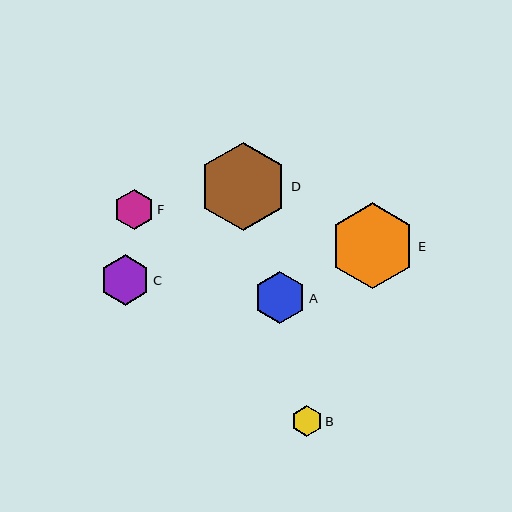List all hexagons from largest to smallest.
From largest to smallest: D, E, A, C, F, B.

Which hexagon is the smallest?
Hexagon B is the smallest with a size of approximately 31 pixels.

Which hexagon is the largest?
Hexagon D is the largest with a size of approximately 88 pixels.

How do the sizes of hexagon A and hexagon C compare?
Hexagon A and hexagon C are approximately the same size.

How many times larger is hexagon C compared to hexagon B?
Hexagon C is approximately 1.6 times the size of hexagon B.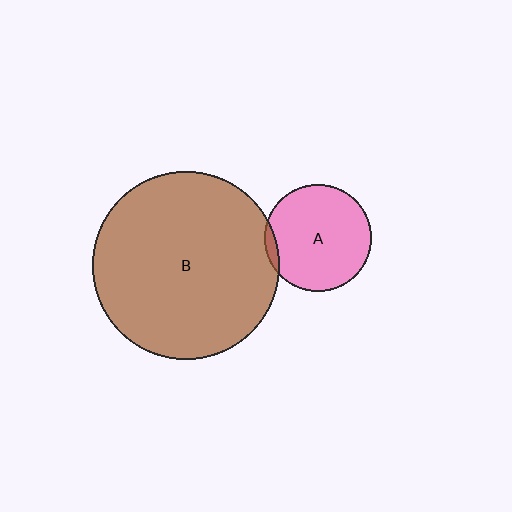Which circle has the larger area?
Circle B (brown).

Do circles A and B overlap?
Yes.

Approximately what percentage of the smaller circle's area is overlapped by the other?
Approximately 5%.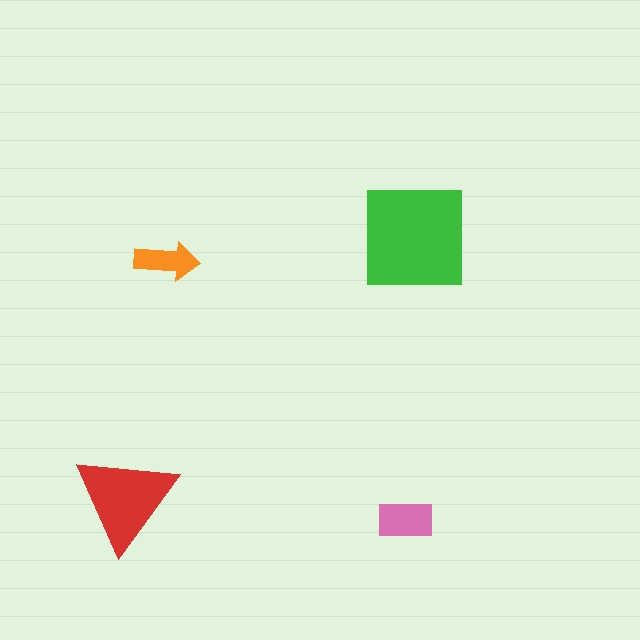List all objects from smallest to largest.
The orange arrow, the pink rectangle, the red triangle, the green square.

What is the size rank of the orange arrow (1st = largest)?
4th.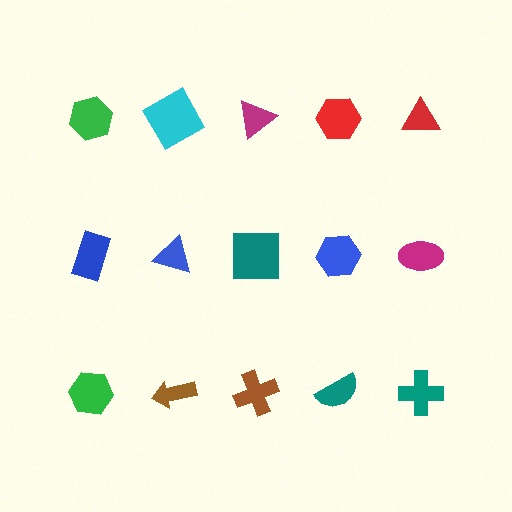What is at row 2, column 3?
A teal square.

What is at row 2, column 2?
A blue triangle.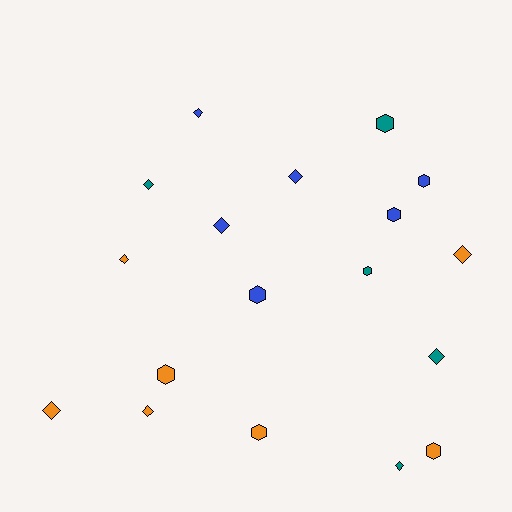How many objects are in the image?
There are 18 objects.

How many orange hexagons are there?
There are 3 orange hexagons.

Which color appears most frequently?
Orange, with 7 objects.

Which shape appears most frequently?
Diamond, with 10 objects.